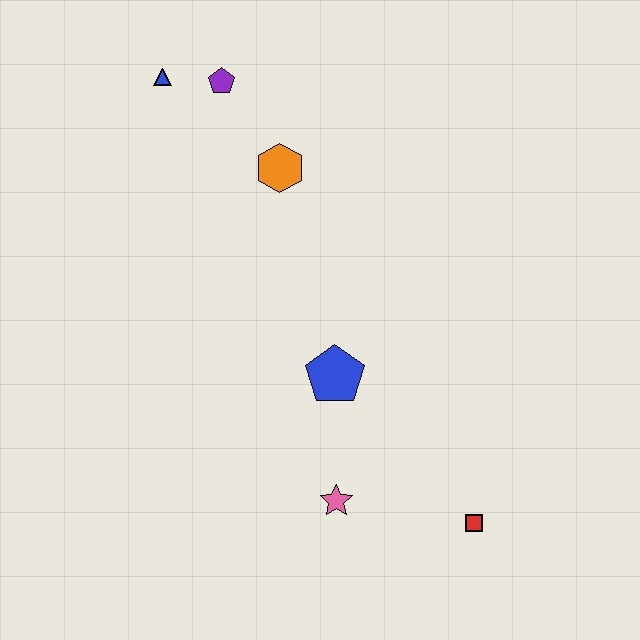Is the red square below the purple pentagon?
Yes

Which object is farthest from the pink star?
The blue triangle is farthest from the pink star.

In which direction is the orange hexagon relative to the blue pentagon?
The orange hexagon is above the blue pentagon.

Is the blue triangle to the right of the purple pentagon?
No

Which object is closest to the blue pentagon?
The pink star is closest to the blue pentagon.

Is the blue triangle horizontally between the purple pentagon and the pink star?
No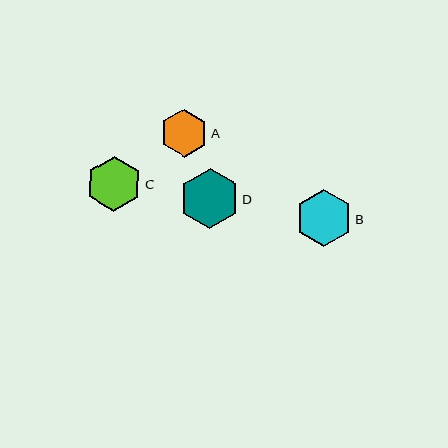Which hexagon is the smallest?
Hexagon A is the smallest with a size of approximately 48 pixels.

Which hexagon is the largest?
Hexagon D is the largest with a size of approximately 60 pixels.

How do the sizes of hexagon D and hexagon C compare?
Hexagon D and hexagon C are approximately the same size.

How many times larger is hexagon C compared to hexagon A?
Hexagon C is approximately 1.1 times the size of hexagon A.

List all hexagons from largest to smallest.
From largest to smallest: D, B, C, A.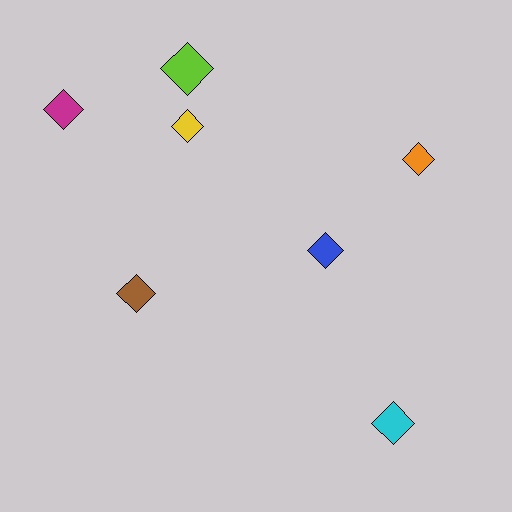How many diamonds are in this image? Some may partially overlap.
There are 7 diamonds.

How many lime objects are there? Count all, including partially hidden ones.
There is 1 lime object.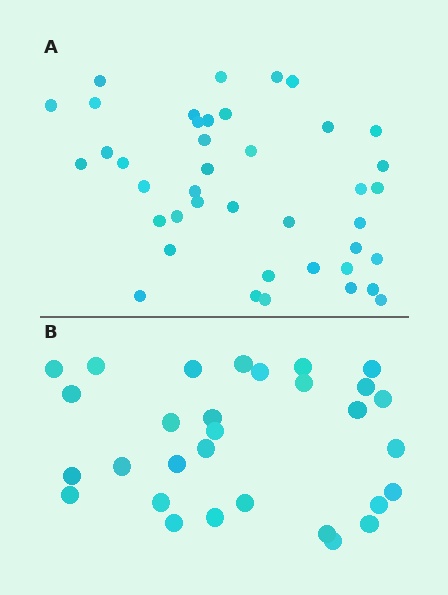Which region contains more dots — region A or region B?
Region A (the top region) has more dots.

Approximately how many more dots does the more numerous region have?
Region A has roughly 12 or so more dots than region B.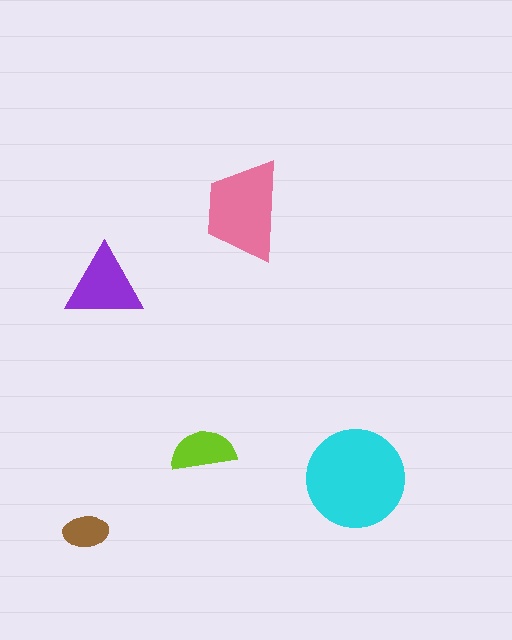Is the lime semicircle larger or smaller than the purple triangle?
Smaller.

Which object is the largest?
The cyan circle.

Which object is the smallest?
The brown ellipse.